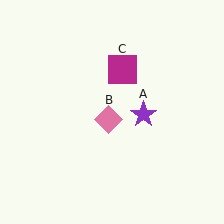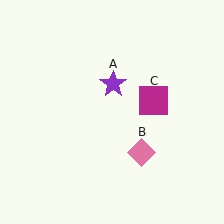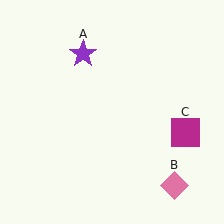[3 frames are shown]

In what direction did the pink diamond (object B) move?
The pink diamond (object B) moved down and to the right.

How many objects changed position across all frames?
3 objects changed position: purple star (object A), pink diamond (object B), magenta square (object C).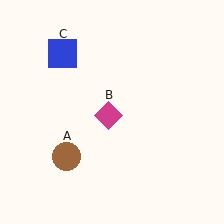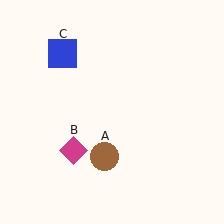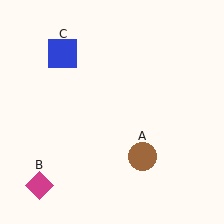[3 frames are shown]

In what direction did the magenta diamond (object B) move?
The magenta diamond (object B) moved down and to the left.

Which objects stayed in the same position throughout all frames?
Blue square (object C) remained stationary.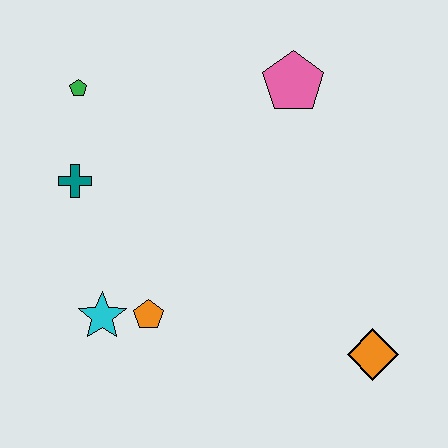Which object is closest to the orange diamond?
The orange pentagon is closest to the orange diamond.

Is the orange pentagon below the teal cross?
Yes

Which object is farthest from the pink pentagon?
The cyan star is farthest from the pink pentagon.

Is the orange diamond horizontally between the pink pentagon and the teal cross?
No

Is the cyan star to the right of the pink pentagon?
No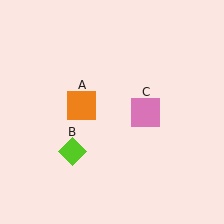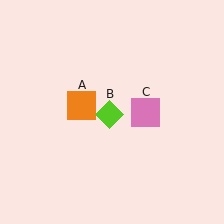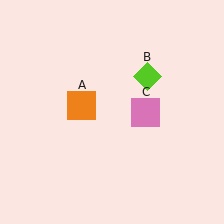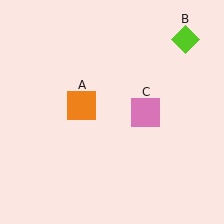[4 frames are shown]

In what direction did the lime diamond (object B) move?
The lime diamond (object B) moved up and to the right.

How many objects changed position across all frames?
1 object changed position: lime diamond (object B).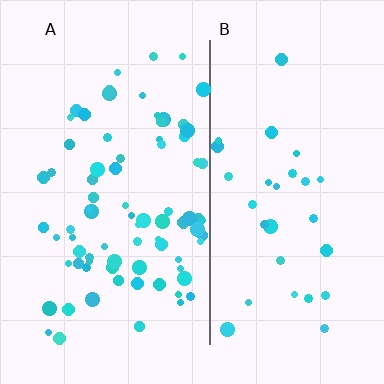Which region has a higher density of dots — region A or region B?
A (the left).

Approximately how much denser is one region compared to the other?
Approximately 2.8× — region A over region B.